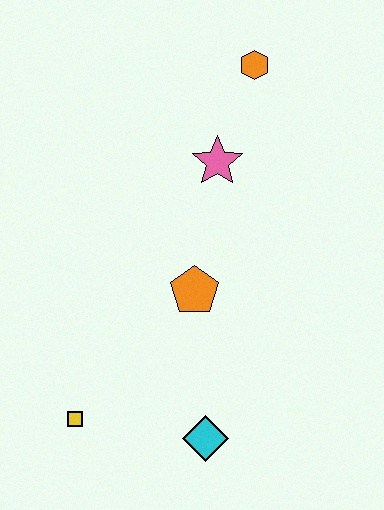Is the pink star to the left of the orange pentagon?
No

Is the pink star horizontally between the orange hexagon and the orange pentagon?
Yes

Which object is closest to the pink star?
The orange hexagon is closest to the pink star.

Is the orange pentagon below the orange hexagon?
Yes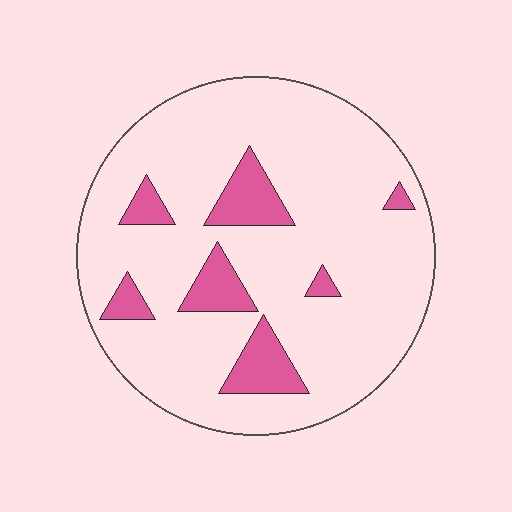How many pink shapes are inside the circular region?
7.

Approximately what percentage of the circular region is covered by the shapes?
Approximately 15%.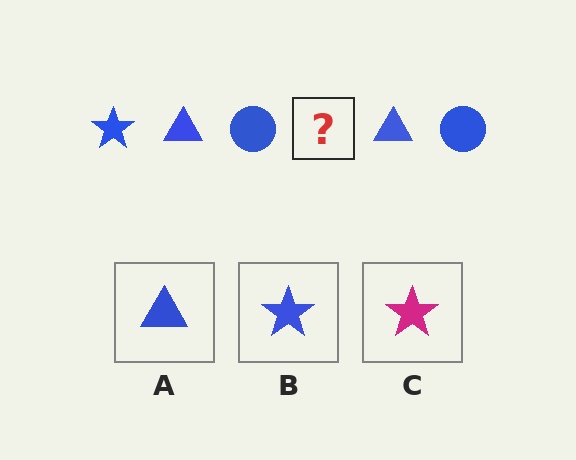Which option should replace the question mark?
Option B.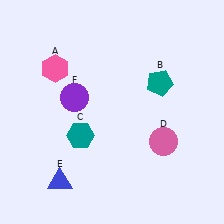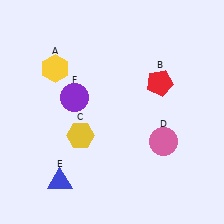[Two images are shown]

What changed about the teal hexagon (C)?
In Image 1, C is teal. In Image 2, it changed to yellow.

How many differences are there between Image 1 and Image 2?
There are 3 differences between the two images.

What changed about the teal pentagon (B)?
In Image 1, B is teal. In Image 2, it changed to red.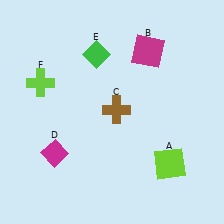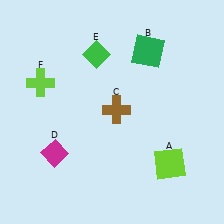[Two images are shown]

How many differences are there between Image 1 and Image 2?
There is 1 difference between the two images.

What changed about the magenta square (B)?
In Image 1, B is magenta. In Image 2, it changed to green.